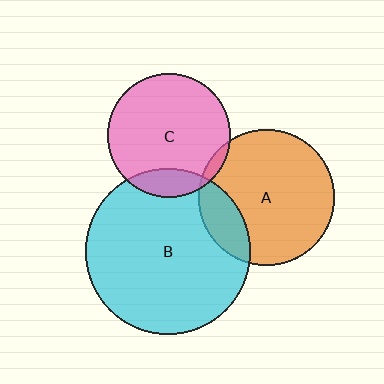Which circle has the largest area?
Circle B (cyan).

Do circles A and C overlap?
Yes.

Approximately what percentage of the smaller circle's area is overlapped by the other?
Approximately 5%.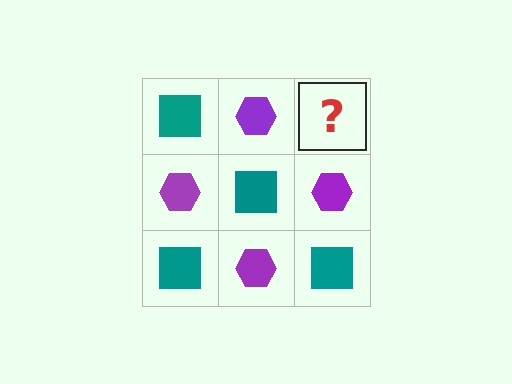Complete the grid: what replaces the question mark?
The question mark should be replaced with a teal square.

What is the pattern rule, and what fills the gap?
The rule is that it alternates teal square and purple hexagon in a checkerboard pattern. The gap should be filled with a teal square.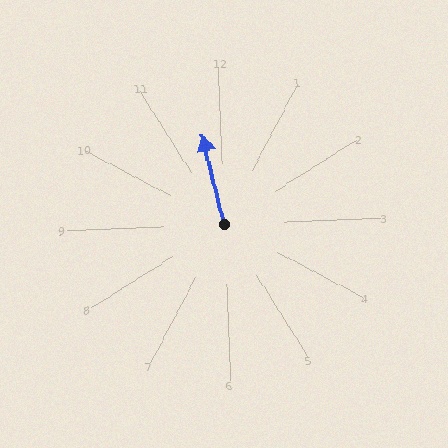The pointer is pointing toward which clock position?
Roughly 12 o'clock.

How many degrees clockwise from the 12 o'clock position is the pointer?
Approximately 349 degrees.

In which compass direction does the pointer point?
North.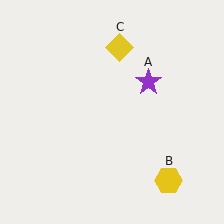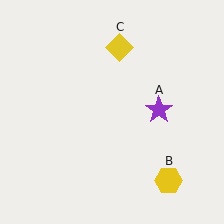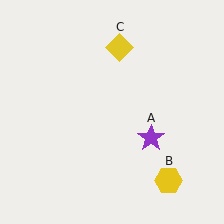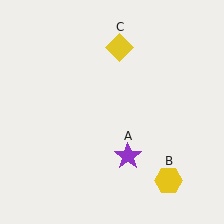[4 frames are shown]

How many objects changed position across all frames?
1 object changed position: purple star (object A).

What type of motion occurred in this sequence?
The purple star (object A) rotated clockwise around the center of the scene.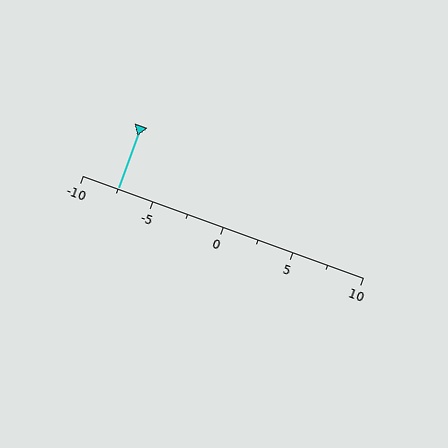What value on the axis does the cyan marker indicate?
The marker indicates approximately -7.5.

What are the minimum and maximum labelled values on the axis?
The axis runs from -10 to 10.